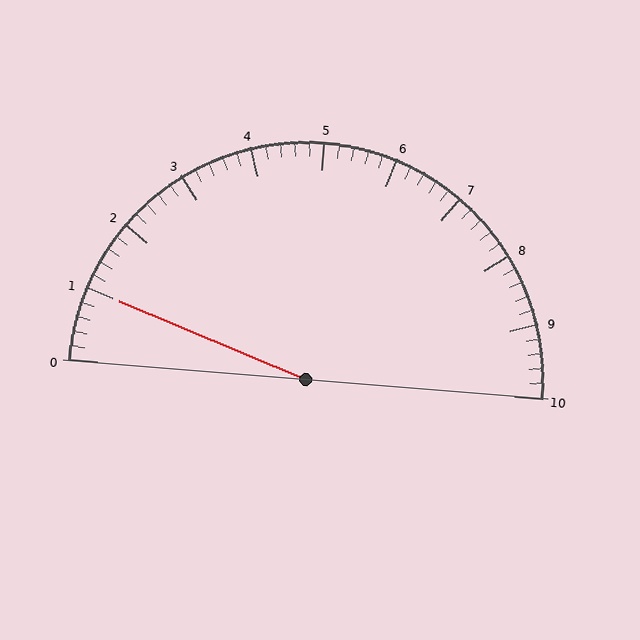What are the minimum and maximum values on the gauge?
The gauge ranges from 0 to 10.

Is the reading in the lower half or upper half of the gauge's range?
The reading is in the lower half of the range (0 to 10).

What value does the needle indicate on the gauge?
The needle indicates approximately 1.0.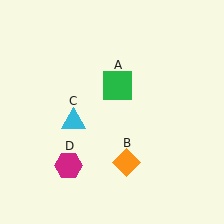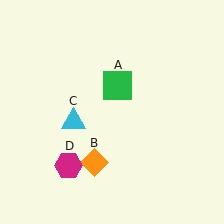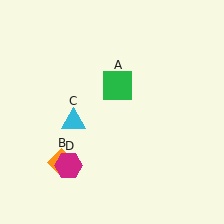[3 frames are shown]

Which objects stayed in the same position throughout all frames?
Green square (object A) and cyan triangle (object C) and magenta hexagon (object D) remained stationary.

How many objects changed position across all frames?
1 object changed position: orange diamond (object B).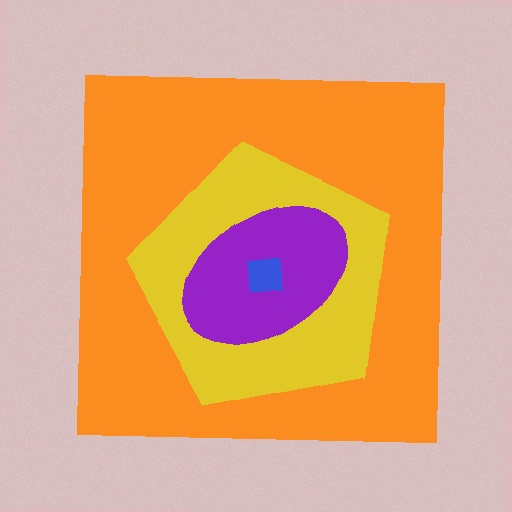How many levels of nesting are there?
4.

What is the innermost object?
The blue square.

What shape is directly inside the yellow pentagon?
The purple ellipse.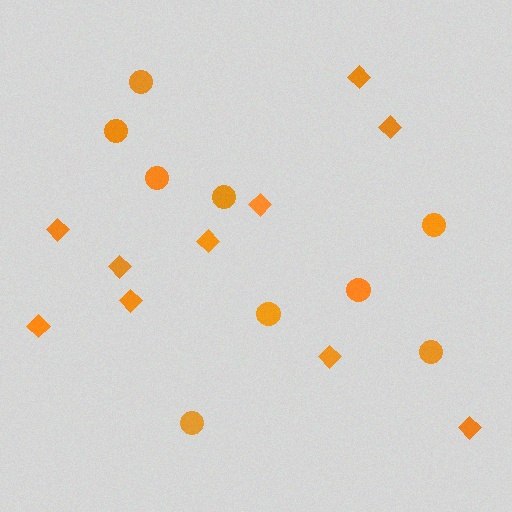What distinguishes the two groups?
There are 2 groups: one group of circles (9) and one group of diamonds (10).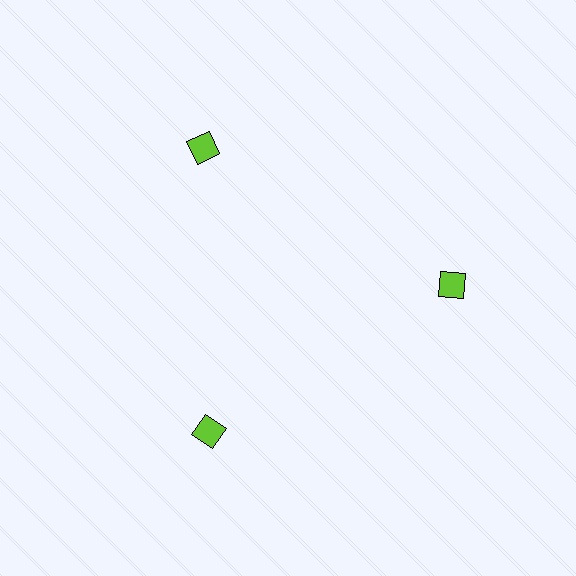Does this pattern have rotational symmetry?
Yes, this pattern has 3-fold rotational symmetry. It looks the same after rotating 120 degrees around the center.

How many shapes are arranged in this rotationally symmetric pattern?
There are 3 shapes, arranged in 3 groups of 1.